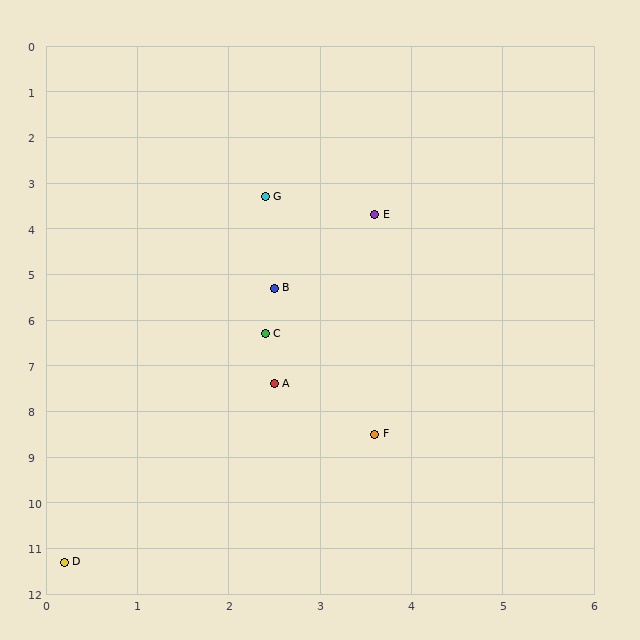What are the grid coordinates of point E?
Point E is at approximately (3.6, 3.7).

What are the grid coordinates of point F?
Point F is at approximately (3.6, 8.5).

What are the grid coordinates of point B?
Point B is at approximately (2.5, 5.3).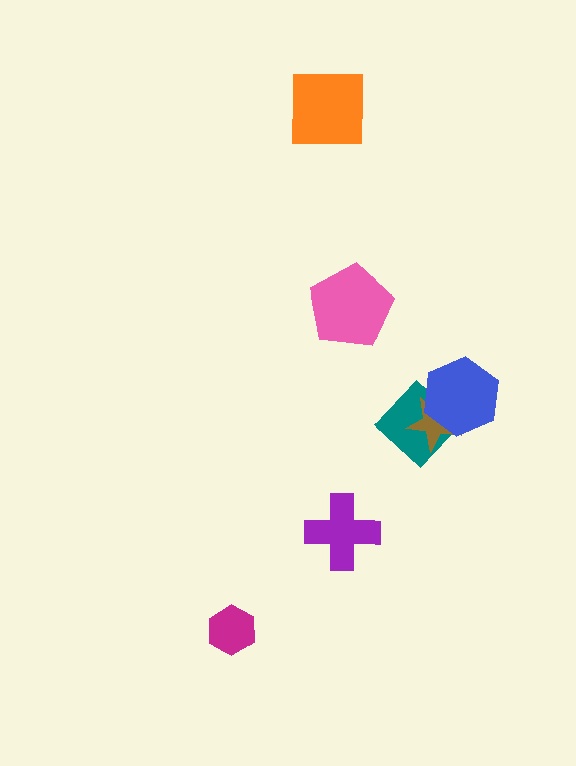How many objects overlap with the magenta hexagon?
0 objects overlap with the magenta hexagon.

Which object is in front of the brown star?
The blue hexagon is in front of the brown star.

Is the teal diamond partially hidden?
Yes, it is partially covered by another shape.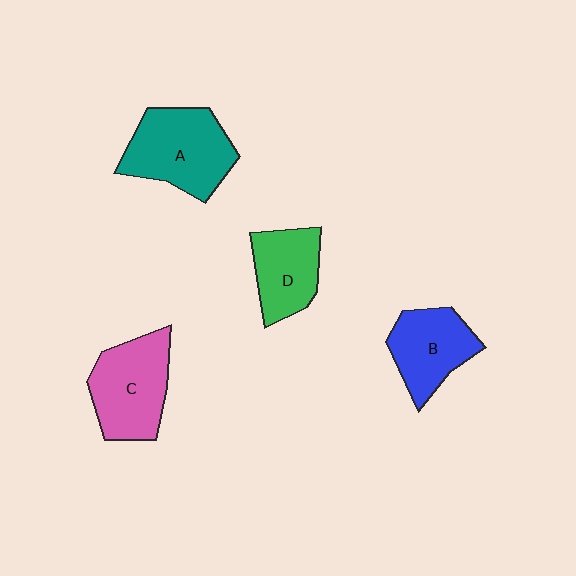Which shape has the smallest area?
Shape D (green).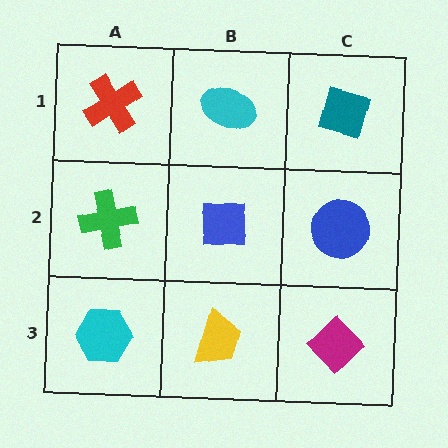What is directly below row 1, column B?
A blue square.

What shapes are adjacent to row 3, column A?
A green cross (row 2, column A), a yellow trapezoid (row 3, column B).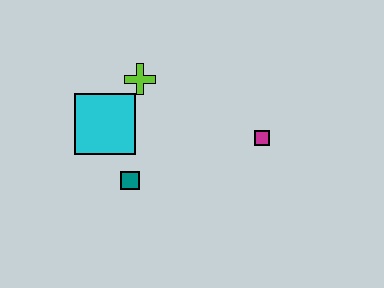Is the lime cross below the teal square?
No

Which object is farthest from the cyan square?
The magenta square is farthest from the cyan square.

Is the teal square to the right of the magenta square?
No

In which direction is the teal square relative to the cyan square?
The teal square is below the cyan square.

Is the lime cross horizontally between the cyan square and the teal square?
No